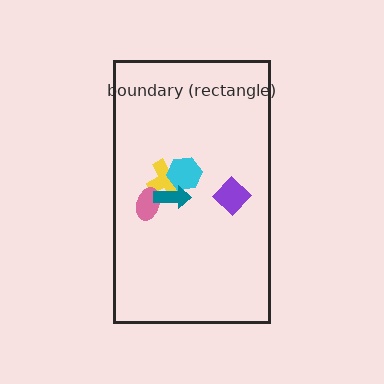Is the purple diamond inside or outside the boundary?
Inside.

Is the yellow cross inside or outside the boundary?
Inside.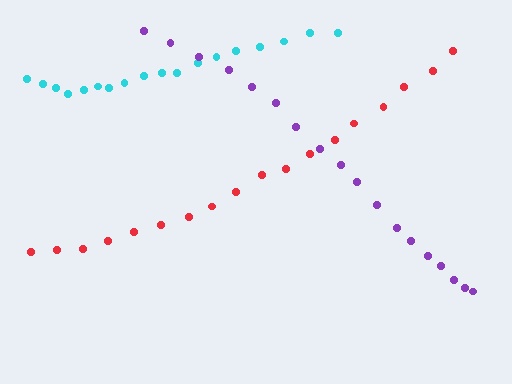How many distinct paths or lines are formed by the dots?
There are 3 distinct paths.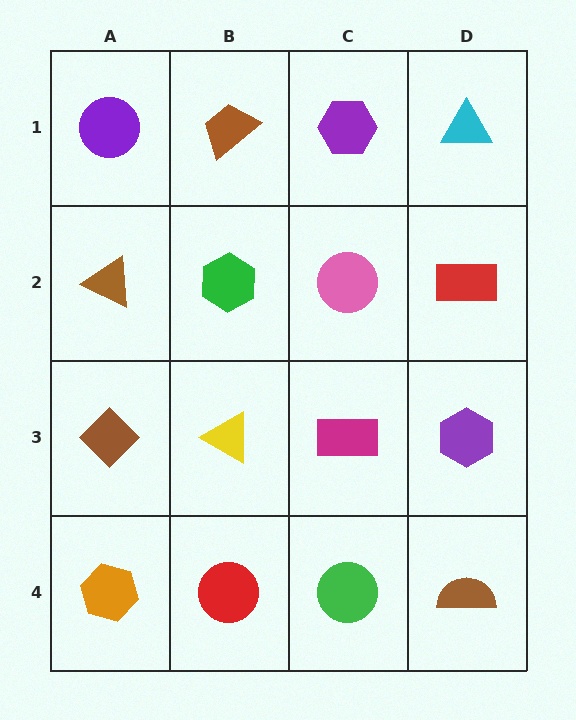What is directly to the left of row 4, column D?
A green circle.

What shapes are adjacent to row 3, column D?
A red rectangle (row 2, column D), a brown semicircle (row 4, column D), a magenta rectangle (row 3, column C).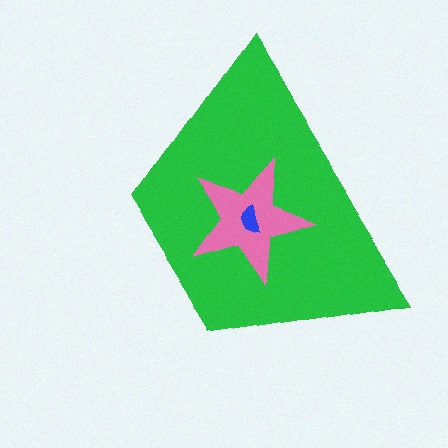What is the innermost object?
The blue semicircle.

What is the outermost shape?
The green trapezoid.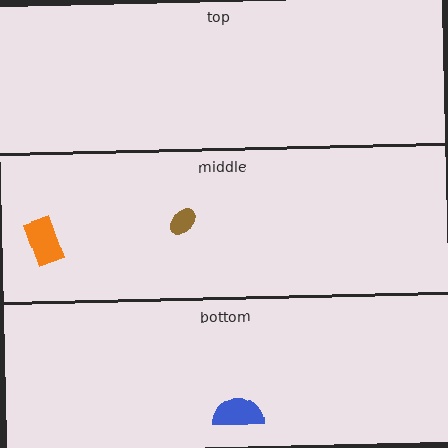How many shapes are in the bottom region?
1.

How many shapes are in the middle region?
2.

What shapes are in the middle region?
The orange rectangle, the brown ellipse.